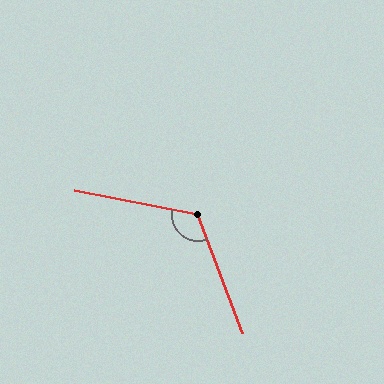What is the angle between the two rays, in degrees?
Approximately 122 degrees.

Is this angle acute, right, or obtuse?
It is obtuse.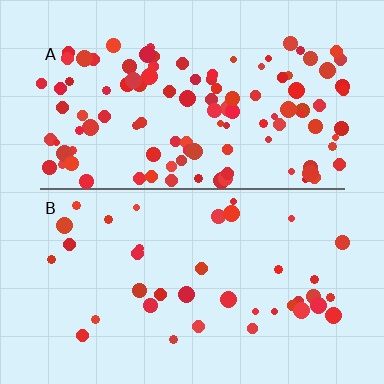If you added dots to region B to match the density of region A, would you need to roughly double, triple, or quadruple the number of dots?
Approximately triple.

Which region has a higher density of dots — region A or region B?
A (the top).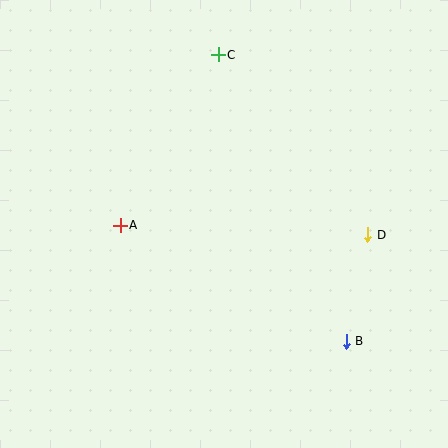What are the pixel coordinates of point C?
Point C is at (218, 55).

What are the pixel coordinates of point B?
Point B is at (346, 341).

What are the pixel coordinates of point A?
Point A is at (120, 225).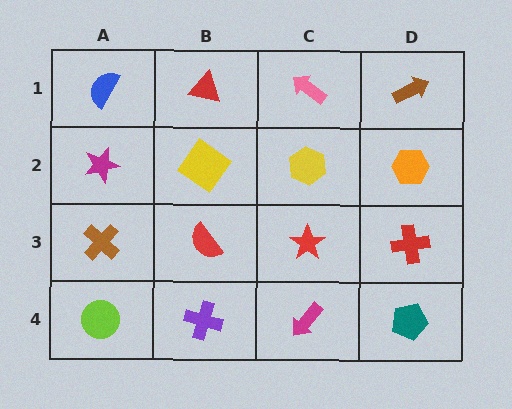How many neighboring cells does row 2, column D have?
3.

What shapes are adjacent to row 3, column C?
A yellow hexagon (row 2, column C), a magenta arrow (row 4, column C), a red semicircle (row 3, column B), a red cross (row 3, column D).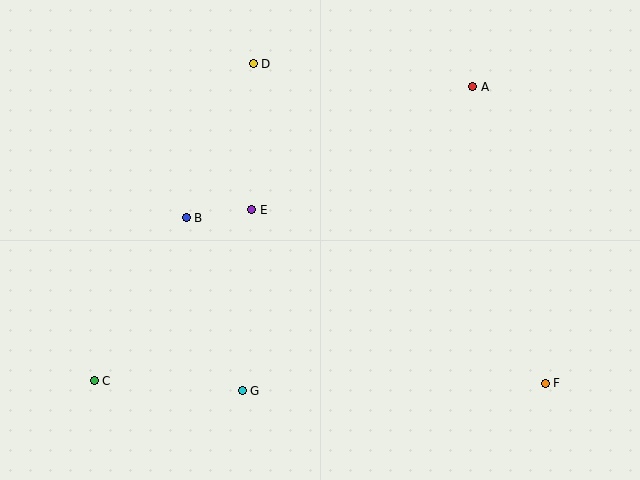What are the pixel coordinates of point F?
Point F is at (545, 383).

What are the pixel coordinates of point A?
Point A is at (473, 87).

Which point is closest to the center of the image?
Point E at (252, 210) is closest to the center.